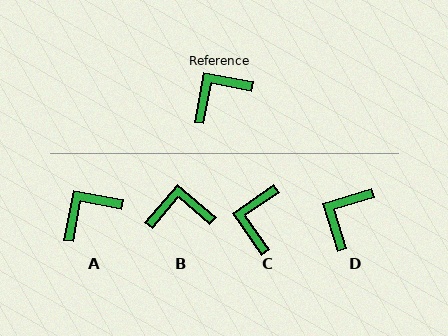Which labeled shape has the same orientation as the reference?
A.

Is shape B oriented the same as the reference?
No, it is off by about 30 degrees.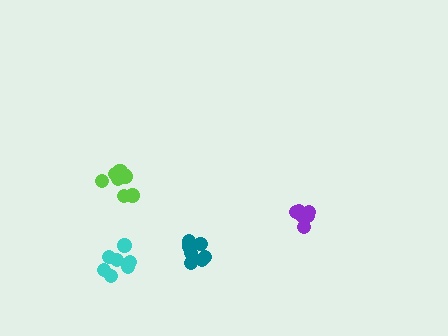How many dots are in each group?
Group 1: 7 dots, Group 2: 6 dots, Group 3: 10 dots, Group 4: 8 dots (31 total).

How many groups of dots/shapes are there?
There are 4 groups.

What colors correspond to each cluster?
The clusters are colored: cyan, purple, lime, teal.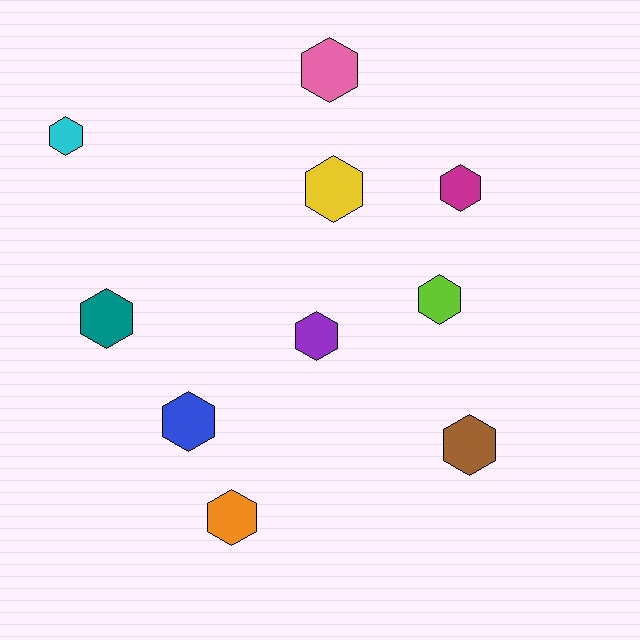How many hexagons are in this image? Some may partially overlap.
There are 10 hexagons.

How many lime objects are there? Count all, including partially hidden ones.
There is 1 lime object.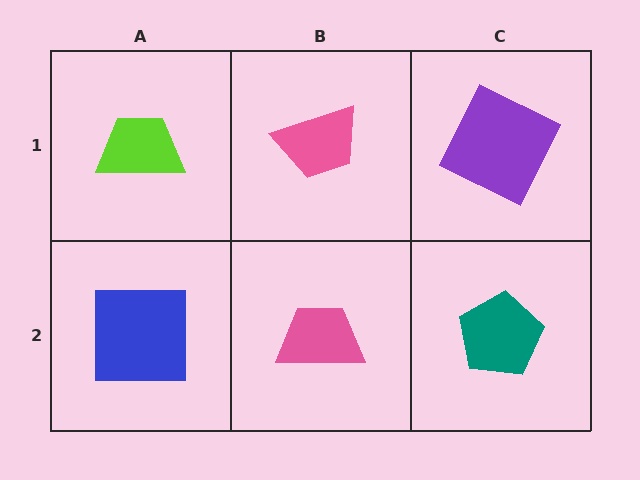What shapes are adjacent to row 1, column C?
A teal pentagon (row 2, column C), a pink trapezoid (row 1, column B).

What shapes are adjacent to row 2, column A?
A lime trapezoid (row 1, column A), a pink trapezoid (row 2, column B).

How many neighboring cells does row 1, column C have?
2.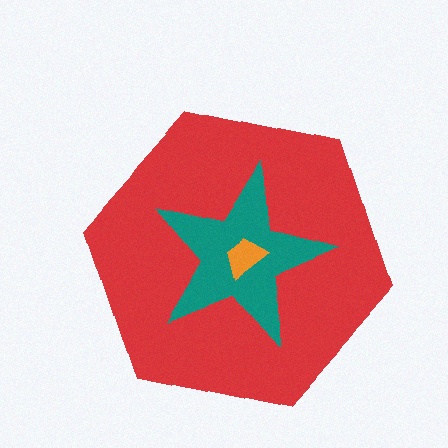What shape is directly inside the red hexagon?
The teal star.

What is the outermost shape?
The red hexagon.